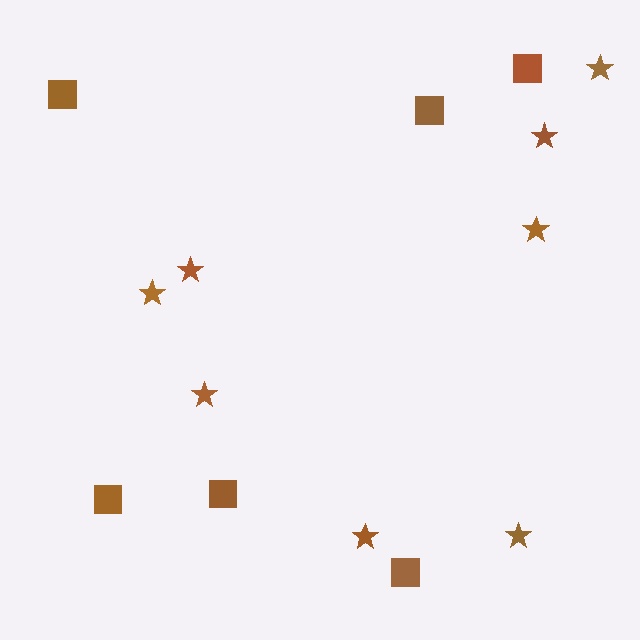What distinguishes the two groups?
There are 2 groups: one group of squares (6) and one group of stars (8).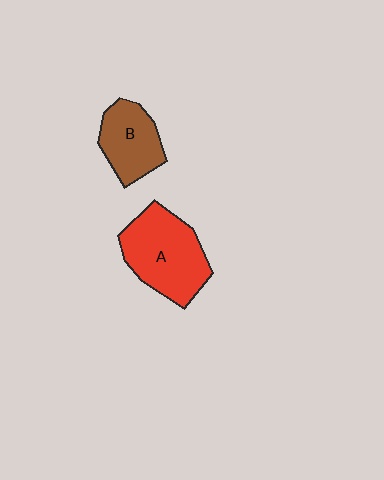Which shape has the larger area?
Shape A (red).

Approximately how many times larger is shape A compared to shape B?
Approximately 1.5 times.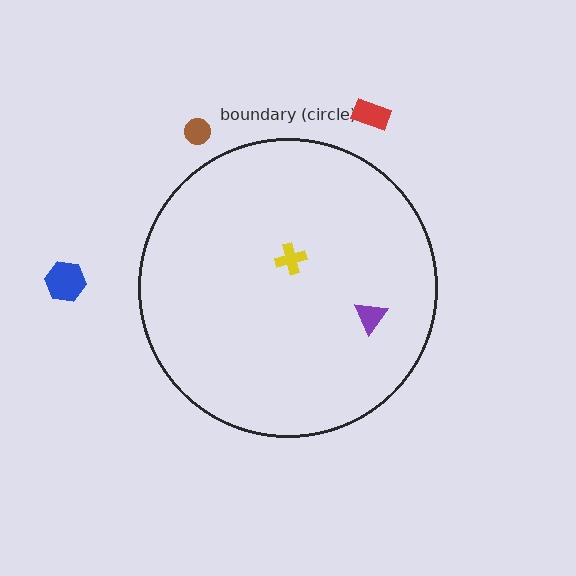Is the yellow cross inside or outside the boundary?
Inside.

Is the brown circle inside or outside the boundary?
Outside.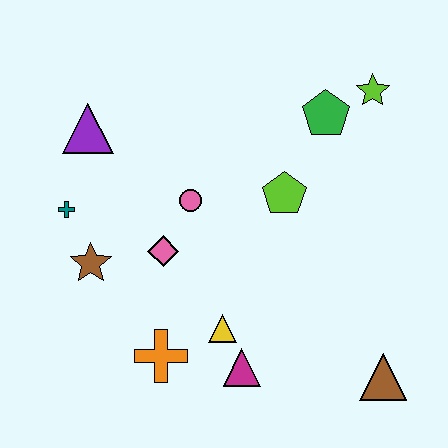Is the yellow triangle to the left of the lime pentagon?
Yes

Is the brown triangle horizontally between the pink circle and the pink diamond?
No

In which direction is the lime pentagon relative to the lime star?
The lime pentagon is below the lime star.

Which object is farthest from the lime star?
The orange cross is farthest from the lime star.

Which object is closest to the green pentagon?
The lime star is closest to the green pentagon.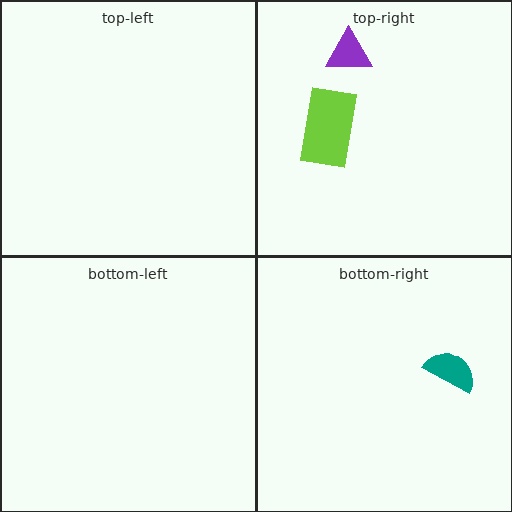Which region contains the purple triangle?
The top-right region.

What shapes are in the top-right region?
The purple triangle, the lime rectangle.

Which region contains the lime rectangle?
The top-right region.